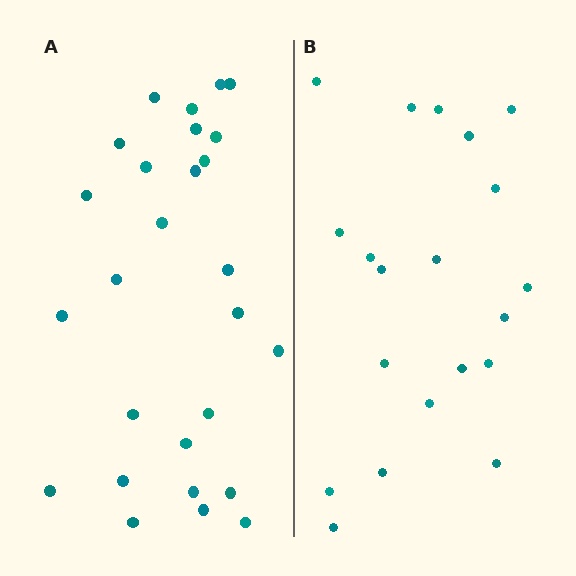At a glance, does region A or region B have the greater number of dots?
Region A (the left region) has more dots.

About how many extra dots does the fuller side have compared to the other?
Region A has roughly 8 or so more dots than region B.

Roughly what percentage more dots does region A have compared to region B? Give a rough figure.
About 35% more.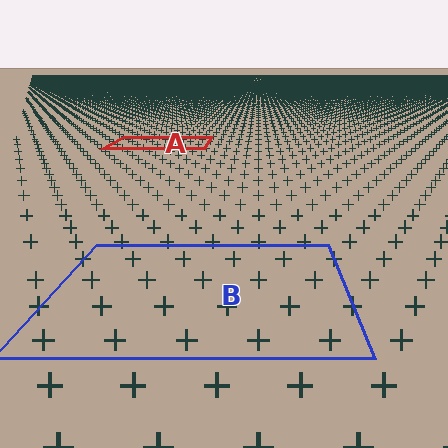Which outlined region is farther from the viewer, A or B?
Region A is farther from the viewer — the texture elements inside it appear smaller and more densely packed.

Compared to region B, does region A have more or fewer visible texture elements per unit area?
Region A has more texture elements per unit area — they are packed more densely because it is farther away.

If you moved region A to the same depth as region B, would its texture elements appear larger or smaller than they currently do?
They would appear larger. At a closer depth, the same texture elements are projected at a bigger on-screen size.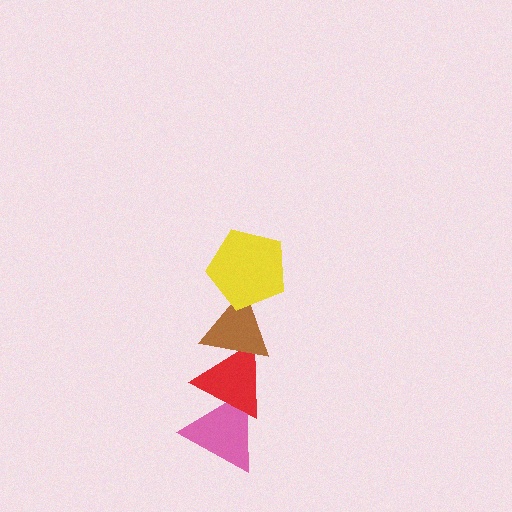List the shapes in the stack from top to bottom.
From top to bottom: the yellow pentagon, the brown triangle, the red triangle, the pink triangle.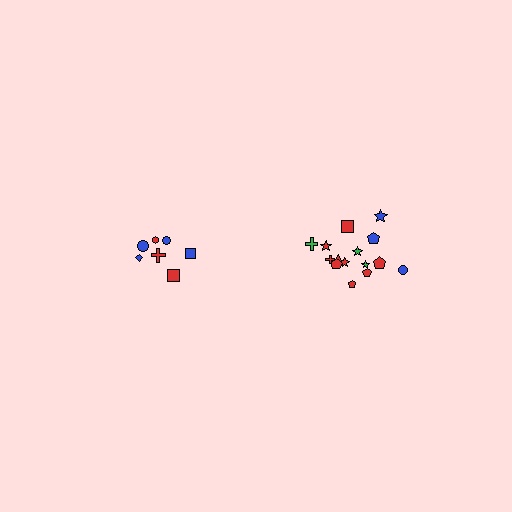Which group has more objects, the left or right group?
The right group.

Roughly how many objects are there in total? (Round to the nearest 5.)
Roughly 20 objects in total.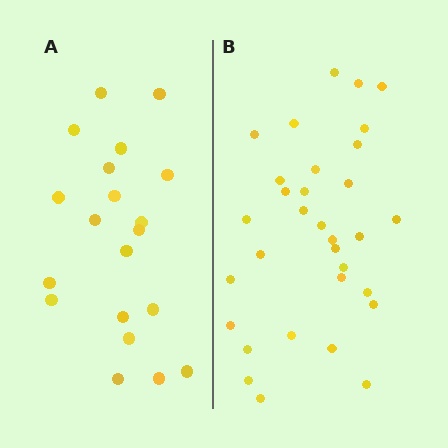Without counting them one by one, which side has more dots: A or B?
Region B (the right region) has more dots.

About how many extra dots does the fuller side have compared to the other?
Region B has roughly 12 or so more dots than region A.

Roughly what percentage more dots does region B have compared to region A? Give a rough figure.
About 60% more.